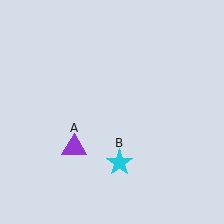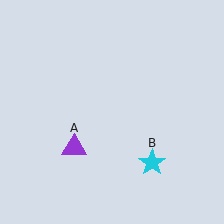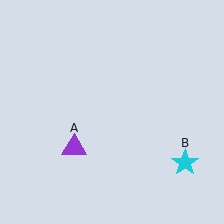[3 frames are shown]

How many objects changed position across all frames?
1 object changed position: cyan star (object B).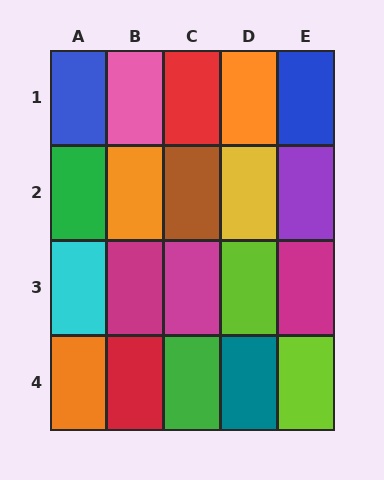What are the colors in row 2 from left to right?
Green, orange, brown, yellow, purple.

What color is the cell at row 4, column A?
Orange.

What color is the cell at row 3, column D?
Lime.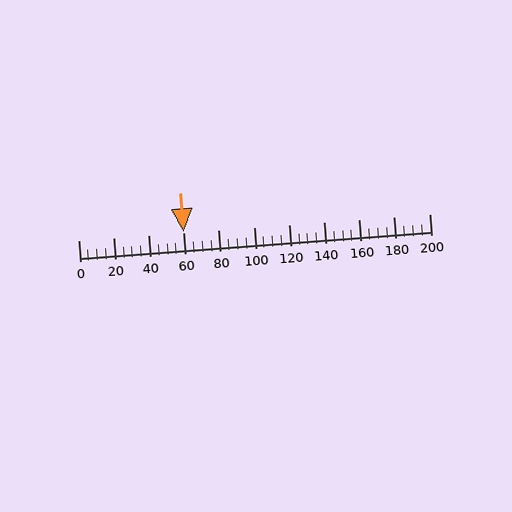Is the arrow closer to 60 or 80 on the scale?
The arrow is closer to 60.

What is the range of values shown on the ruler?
The ruler shows values from 0 to 200.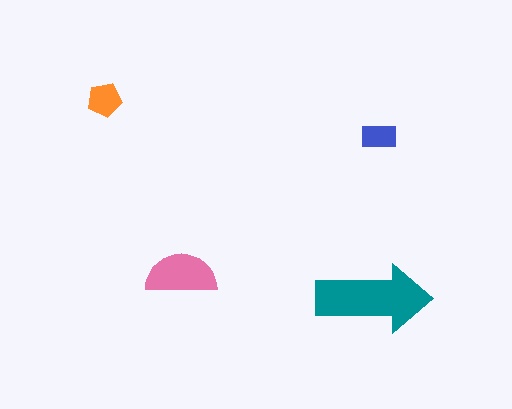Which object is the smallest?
The blue rectangle.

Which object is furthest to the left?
The orange pentagon is leftmost.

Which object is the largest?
The teal arrow.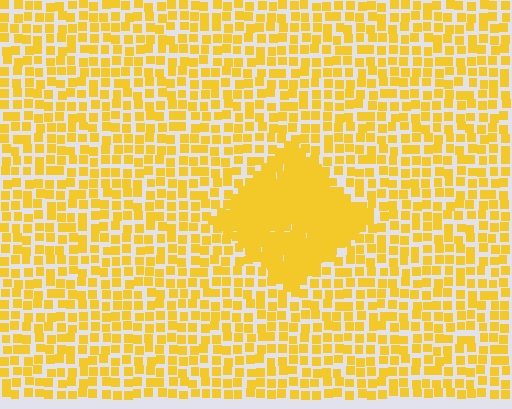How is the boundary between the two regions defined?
The boundary is defined by a change in element density (approximately 2.2x ratio). All elements are the same color, size, and shape.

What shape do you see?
I see a diamond.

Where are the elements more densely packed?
The elements are more densely packed inside the diamond boundary.